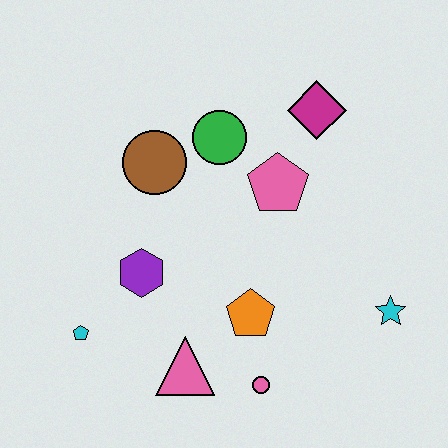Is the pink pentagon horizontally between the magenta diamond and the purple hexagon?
Yes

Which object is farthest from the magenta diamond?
The cyan pentagon is farthest from the magenta diamond.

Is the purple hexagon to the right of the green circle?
No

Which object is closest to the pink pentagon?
The green circle is closest to the pink pentagon.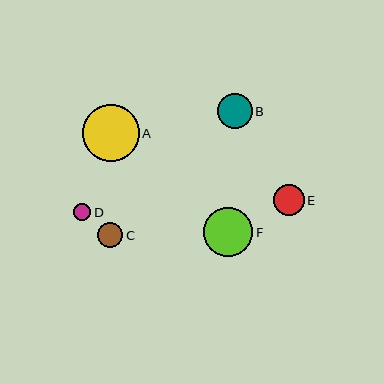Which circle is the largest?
Circle A is the largest with a size of approximately 57 pixels.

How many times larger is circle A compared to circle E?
Circle A is approximately 1.8 times the size of circle E.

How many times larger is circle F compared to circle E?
Circle F is approximately 1.6 times the size of circle E.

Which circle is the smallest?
Circle D is the smallest with a size of approximately 17 pixels.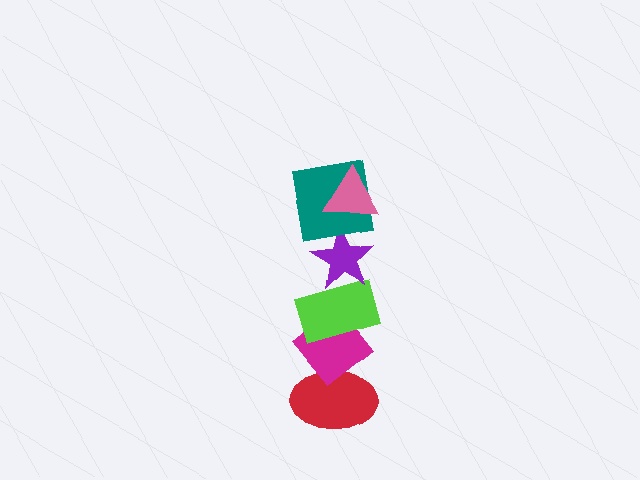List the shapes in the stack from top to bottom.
From top to bottom: the pink triangle, the teal square, the purple star, the lime rectangle, the magenta diamond, the red ellipse.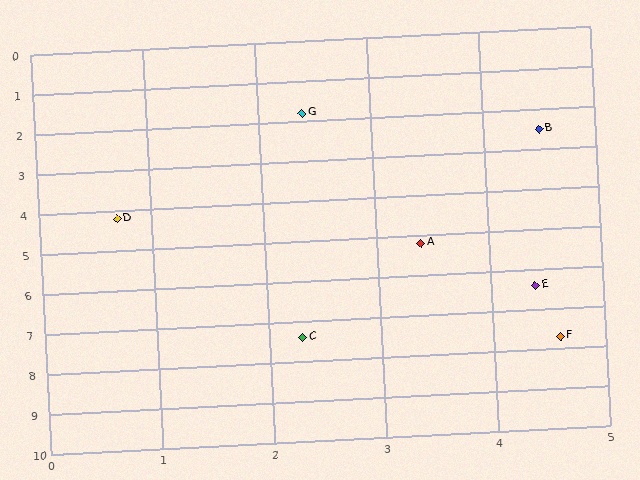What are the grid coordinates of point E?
Point E is at approximately (4.4, 6.4).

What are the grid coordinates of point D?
Point D is at approximately (0.7, 4.2).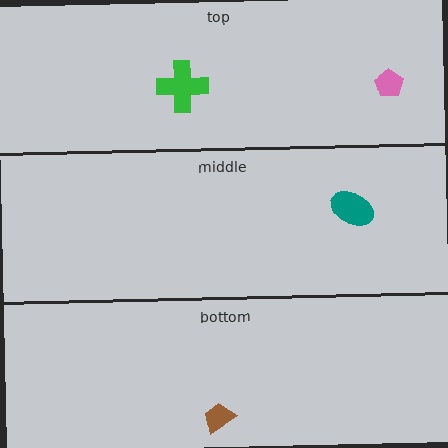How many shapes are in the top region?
2.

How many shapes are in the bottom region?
1.